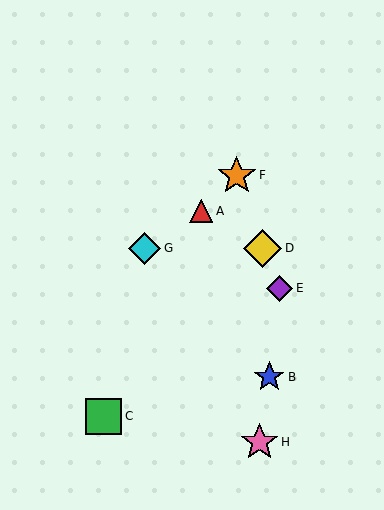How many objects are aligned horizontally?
2 objects (D, G) are aligned horizontally.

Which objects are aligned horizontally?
Objects D, G are aligned horizontally.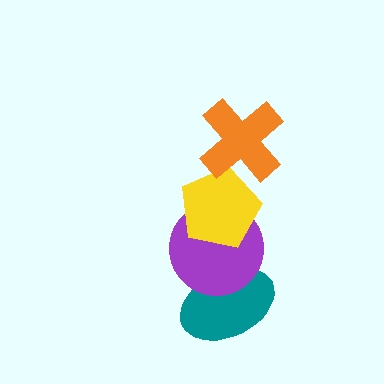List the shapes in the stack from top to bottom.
From top to bottom: the orange cross, the yellow pentagon, the purple circle, the teal ellipse.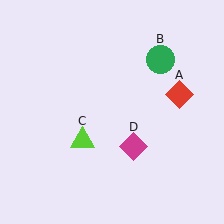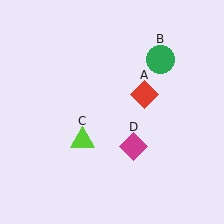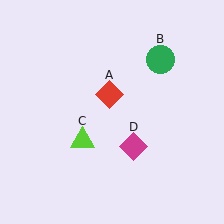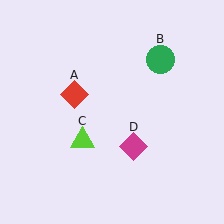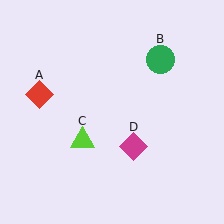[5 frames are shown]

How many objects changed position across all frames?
1 object changed position: red diamond (object A).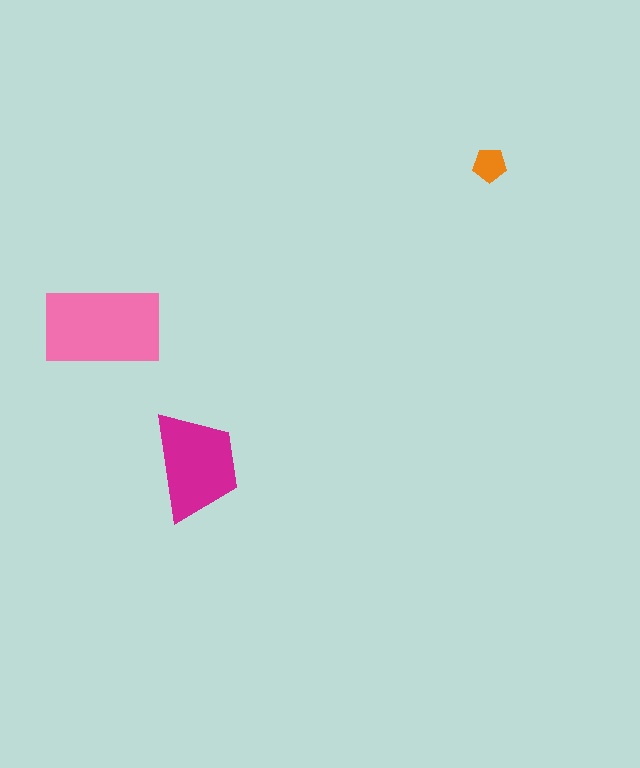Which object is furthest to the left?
The pink rectangle is leftmost.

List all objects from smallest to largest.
The orange pentagon, the magenta trapezoid, the pink rectangle.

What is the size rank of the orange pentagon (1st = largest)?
3rd.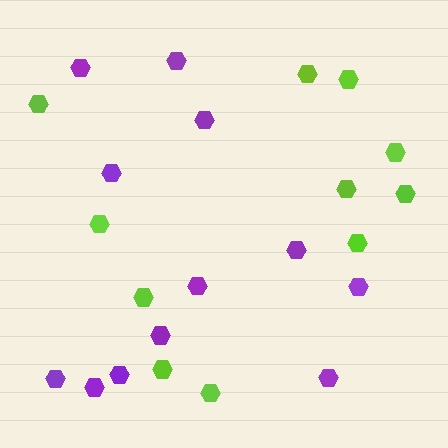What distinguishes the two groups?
There are 2 groups: one group of lime hexagons (11) and one group of purple hexagons (12).